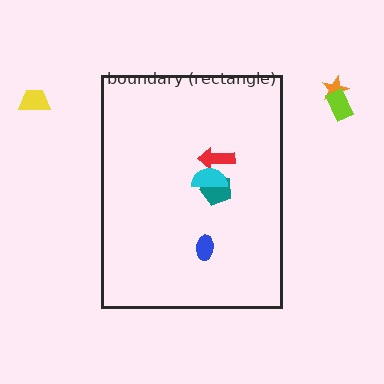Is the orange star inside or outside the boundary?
Outside.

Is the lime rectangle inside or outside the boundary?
Outside.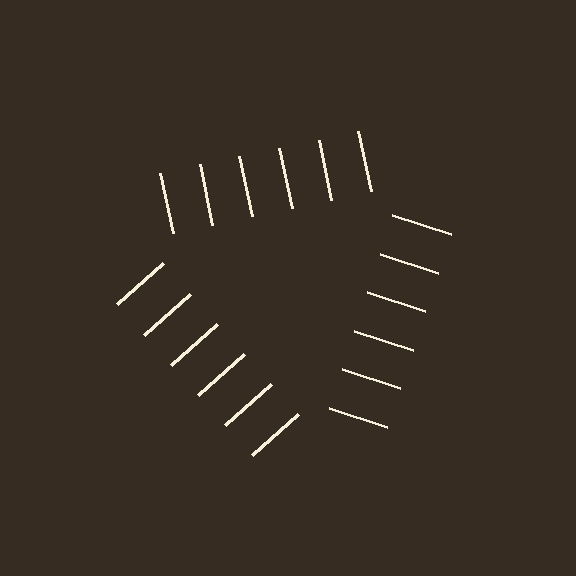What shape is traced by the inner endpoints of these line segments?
An illusory triangle — the line segments terminate on its edges but no continuous stroke is drawn.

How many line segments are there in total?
18 — 6 along each of the 3 edges.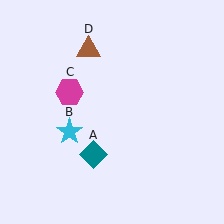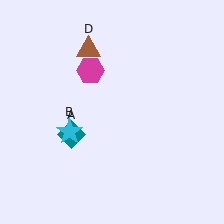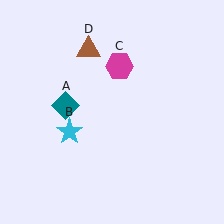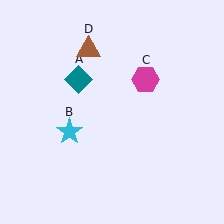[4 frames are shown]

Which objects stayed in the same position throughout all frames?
Cyan star (object B) and brown triangle (object D) remained stationary.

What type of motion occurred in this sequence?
The teal diamond (object A), magenta hexagon (object C) rotated clockwise around the center of the scene.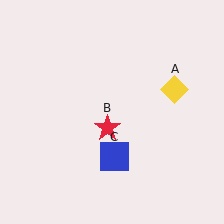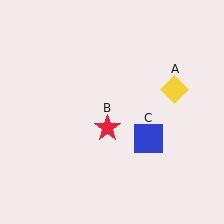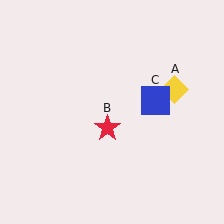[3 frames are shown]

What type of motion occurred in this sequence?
The blue square (object C) rotated counterclockwise around the center of the scene.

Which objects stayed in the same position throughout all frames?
Yellow diamond (object A) and red star (object B) remained stationary.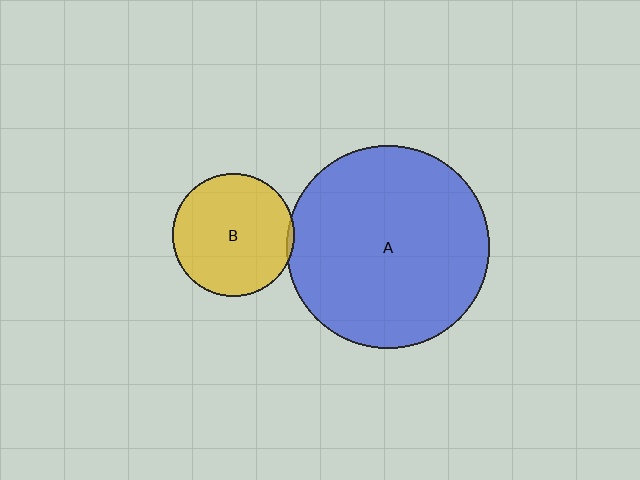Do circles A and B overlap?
Yes.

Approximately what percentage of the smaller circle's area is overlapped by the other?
Approximately 5%.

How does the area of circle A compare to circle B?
Approximately 2.8 times.